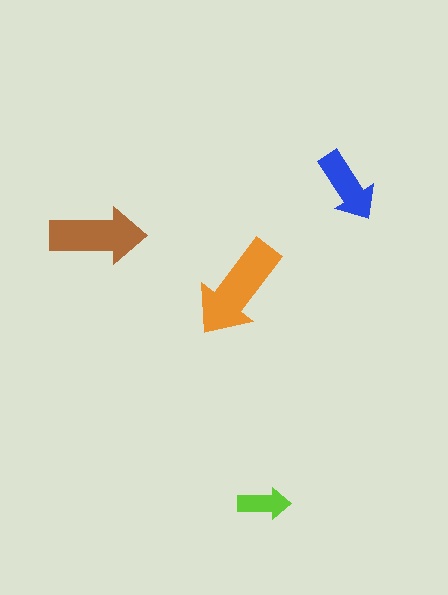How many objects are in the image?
There are 4 objects in the image.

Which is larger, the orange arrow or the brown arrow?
The orange one.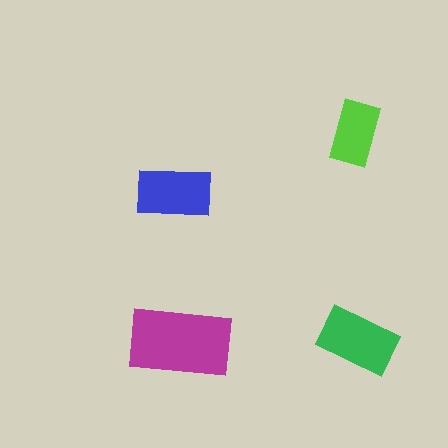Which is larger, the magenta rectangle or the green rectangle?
The magenta one.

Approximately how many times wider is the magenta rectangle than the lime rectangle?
About 1.5 times wider.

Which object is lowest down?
The magenta rectangle is bottommost.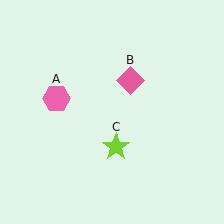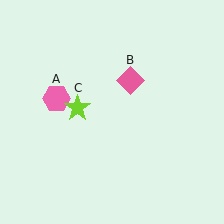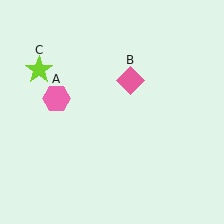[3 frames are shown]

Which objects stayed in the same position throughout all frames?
Pink hexagon (object A) and pink diamond (object B) remained stationary.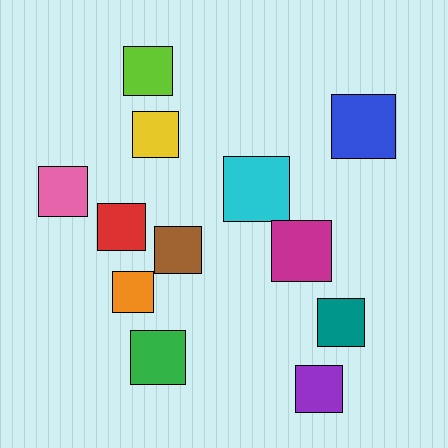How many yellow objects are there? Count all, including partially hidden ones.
There is 1 yellow object.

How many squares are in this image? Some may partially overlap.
There are 12 squares.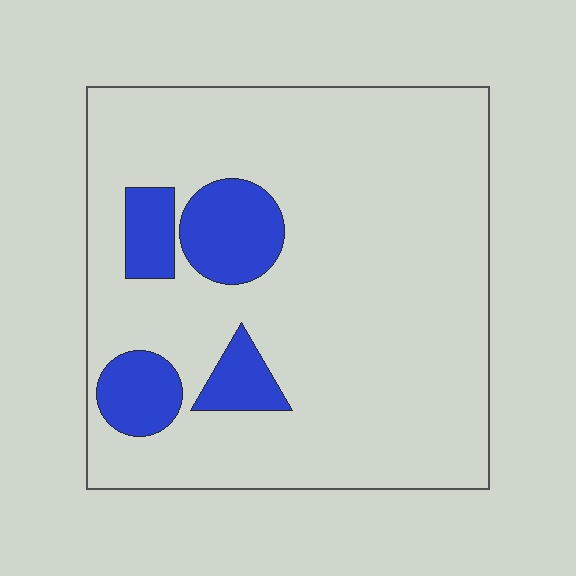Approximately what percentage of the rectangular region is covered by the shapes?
Approximately 15%.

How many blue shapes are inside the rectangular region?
4.